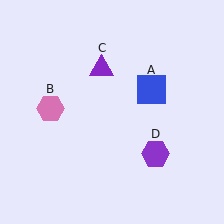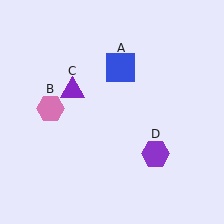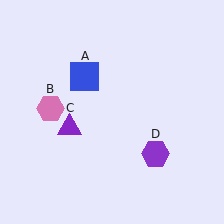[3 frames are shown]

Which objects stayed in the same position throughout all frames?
Pink hexagon (object B) and purple hexagon (object D) remained stationary.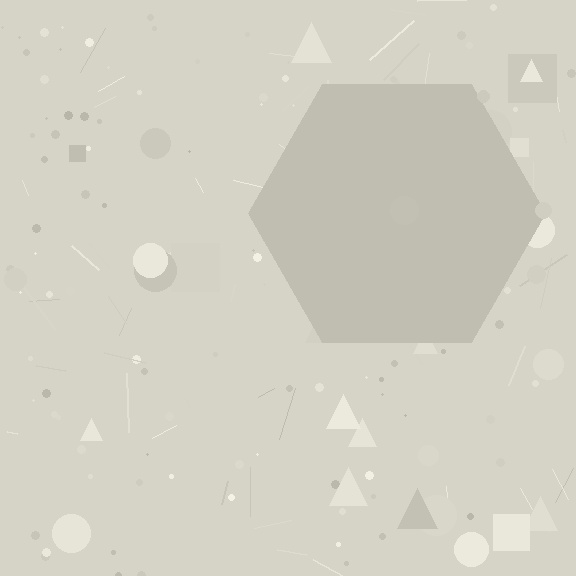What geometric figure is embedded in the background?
A hexagon is embedded in the background.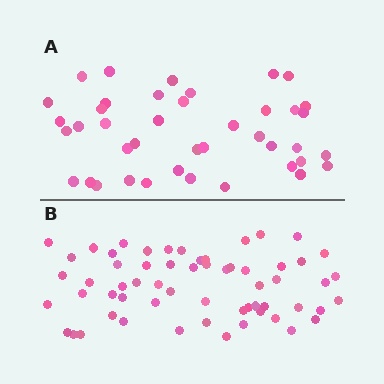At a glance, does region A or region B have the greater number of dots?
Region B (the bottom region) has more dots.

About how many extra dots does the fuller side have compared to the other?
Region B has approximately 20 more dots than region A.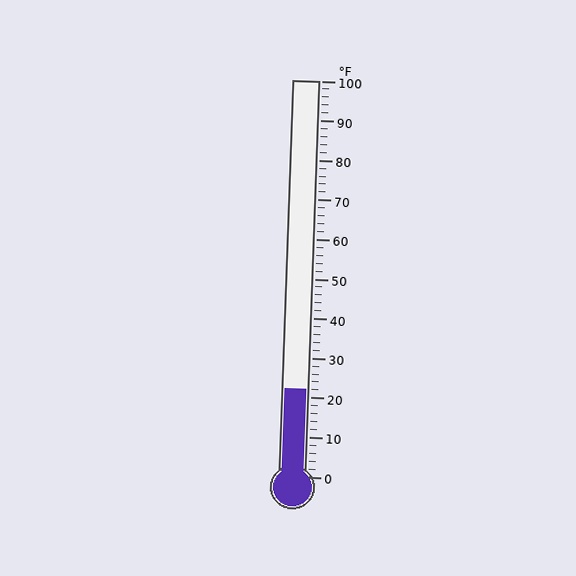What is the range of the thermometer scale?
The thermometer scale ranges from 0°F to 100°F.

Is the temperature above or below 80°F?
The temperature is below 80°F.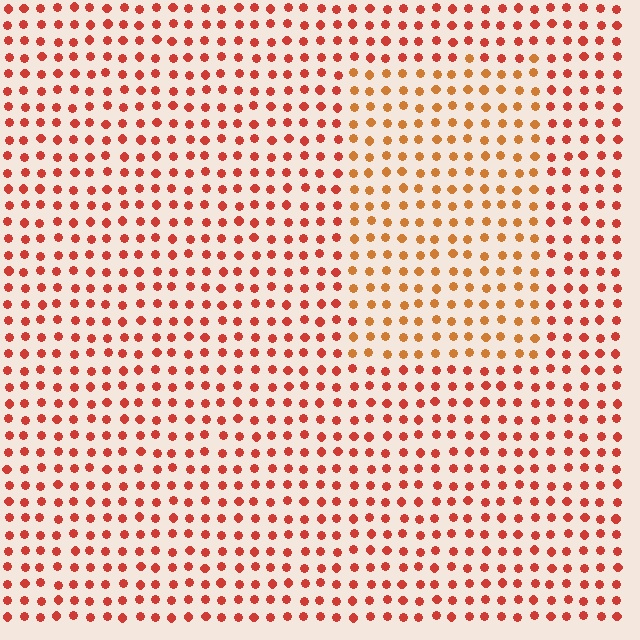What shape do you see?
I see a rectangle.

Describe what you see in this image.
The image is filled with small red elements in a uniform arrangement. A rectangle-shaped region is visible where the elements are tinted to a slightly different hue, forming a subtle color boundary.